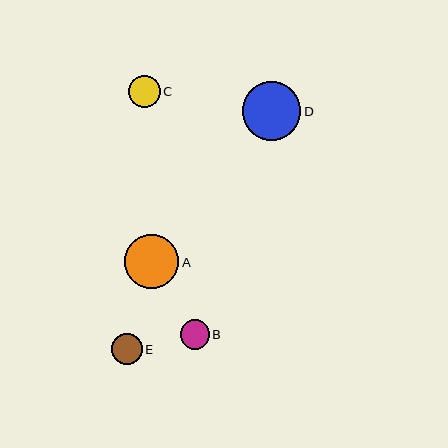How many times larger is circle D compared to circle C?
Circle D is approximately 1.8 times the size of circle C.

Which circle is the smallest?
Circle B is the smallest with a size of approximately 29 pixels.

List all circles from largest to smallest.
From largest to smallest: D, A, C, E, B.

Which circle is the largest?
Circle D is the largest with a size of approximately 58 pixels.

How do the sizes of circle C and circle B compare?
Circle C and circle B are approximately the same size.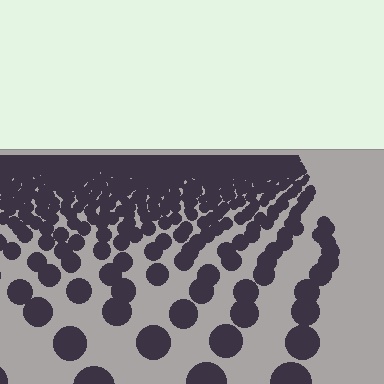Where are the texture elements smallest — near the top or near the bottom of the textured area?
Near the top.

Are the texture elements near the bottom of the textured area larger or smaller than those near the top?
Larger. Near the bottom, elements are closer to the viewer and appear at a bigger on-screen size.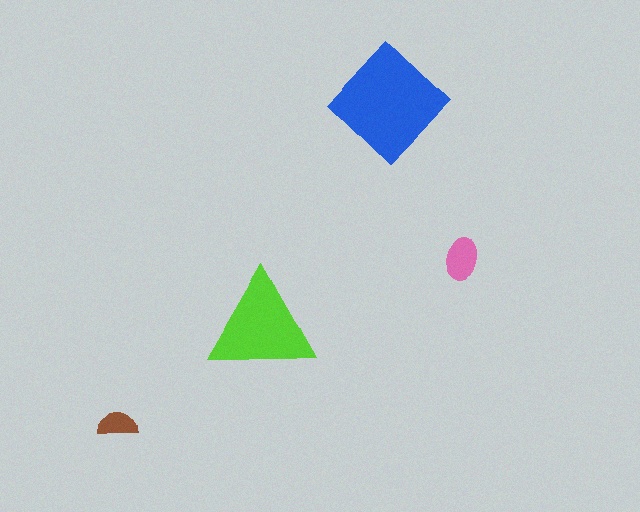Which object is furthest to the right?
The pink ellipse is rightmost.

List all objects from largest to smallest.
The blue diamond, the lime triangle, the pink ellipse, the brown semicircle.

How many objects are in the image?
There are 4 objects in the image.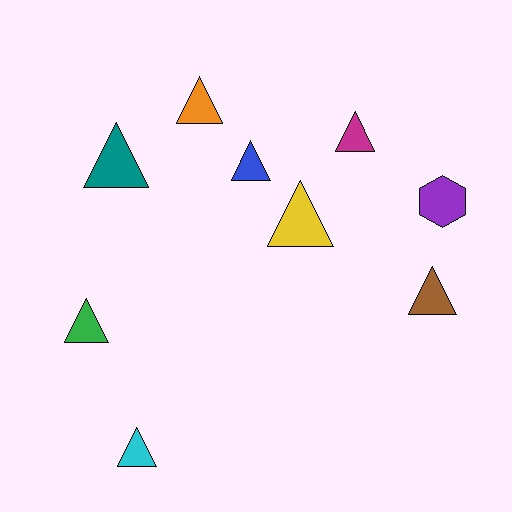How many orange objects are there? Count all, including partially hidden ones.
There is 1 orange object.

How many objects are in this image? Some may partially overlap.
There are 9 objects.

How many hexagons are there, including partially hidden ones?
There is 1 hexagon.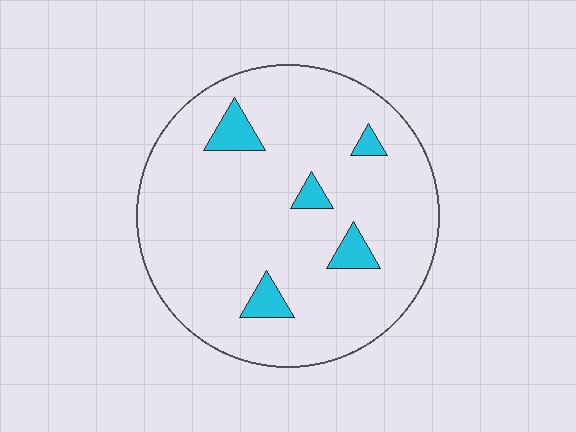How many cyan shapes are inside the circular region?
5.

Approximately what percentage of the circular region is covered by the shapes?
Approximately 10%.